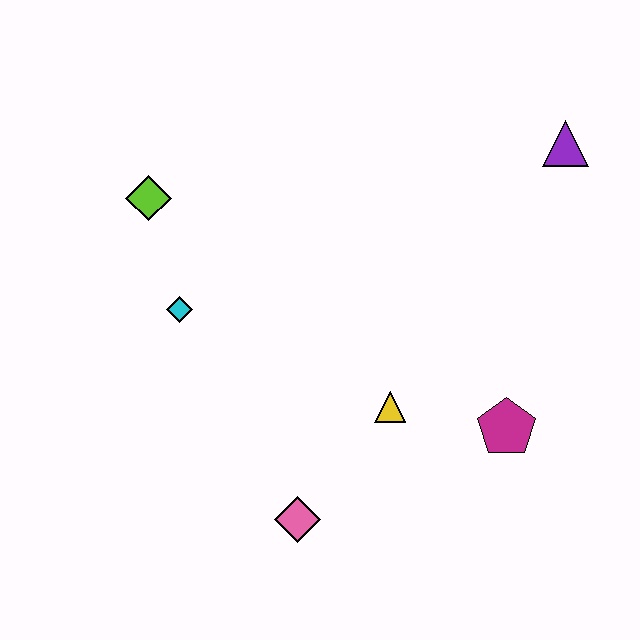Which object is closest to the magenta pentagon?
The yellow triangle is closest to the magenta pentagon.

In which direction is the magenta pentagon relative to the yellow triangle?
The magenta pentagon is to the right of the yellow triangle.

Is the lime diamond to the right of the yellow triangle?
No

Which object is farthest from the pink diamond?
The purple triangle is farthest from the pink diamond.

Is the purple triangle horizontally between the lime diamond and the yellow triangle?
No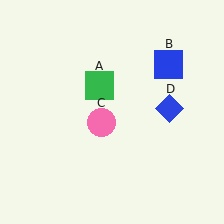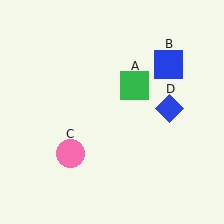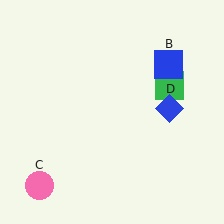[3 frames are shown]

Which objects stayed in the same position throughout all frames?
Blue square (object B) and blue diamond (object D) remained stationary.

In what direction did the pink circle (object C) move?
The pink circle (object C) moved down and to the left.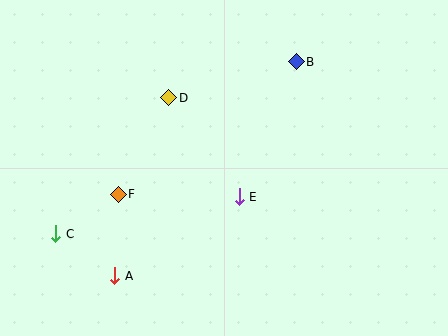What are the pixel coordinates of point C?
Point C is at (56, 234).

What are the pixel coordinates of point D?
Point D is at (169, 98).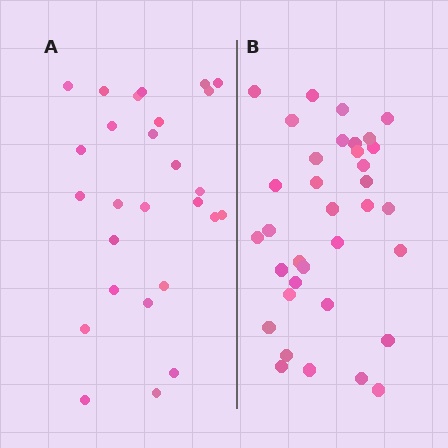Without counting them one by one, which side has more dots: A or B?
Region B (the right region) has more dots.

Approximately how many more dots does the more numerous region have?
Region B has roughly 8 or so more dots than region A.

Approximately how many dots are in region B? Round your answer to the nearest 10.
About 40 dots. (The exact count is 35, which rounds to 40.)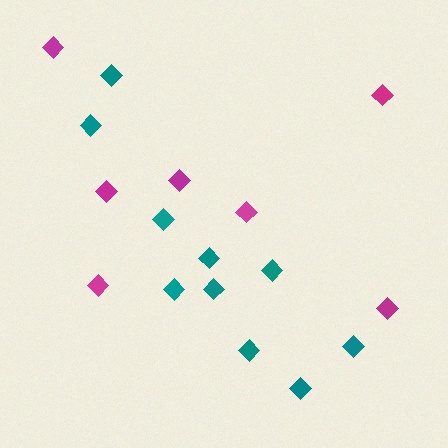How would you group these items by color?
There are 2 groups: one group of magenta diamonds (7) and one group of teal diamonds (10).